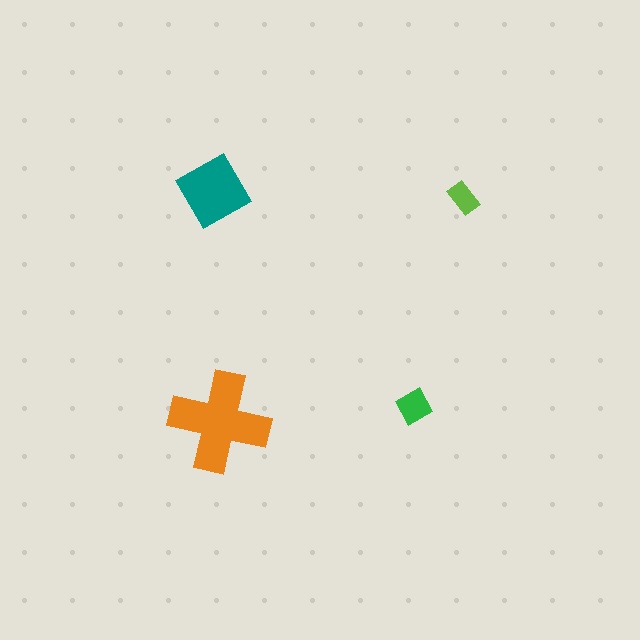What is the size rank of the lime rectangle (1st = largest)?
4th.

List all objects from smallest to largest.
The lime rectangle, the green square, the teal diamond, the orange cross.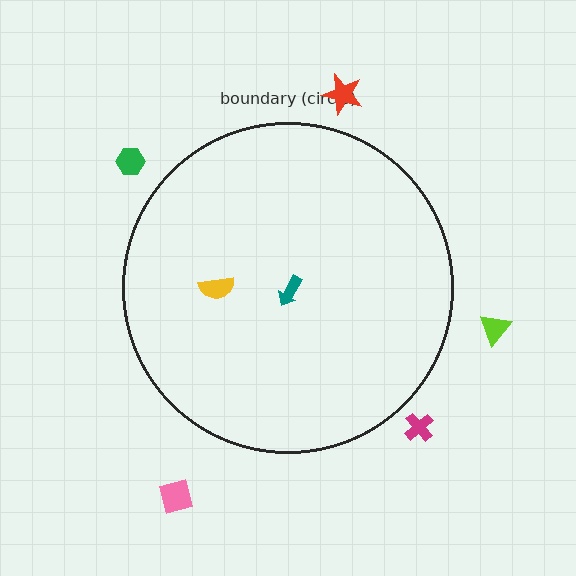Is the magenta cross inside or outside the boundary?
Outside.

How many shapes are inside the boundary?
2 inside, 5 outside.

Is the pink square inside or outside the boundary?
Outside.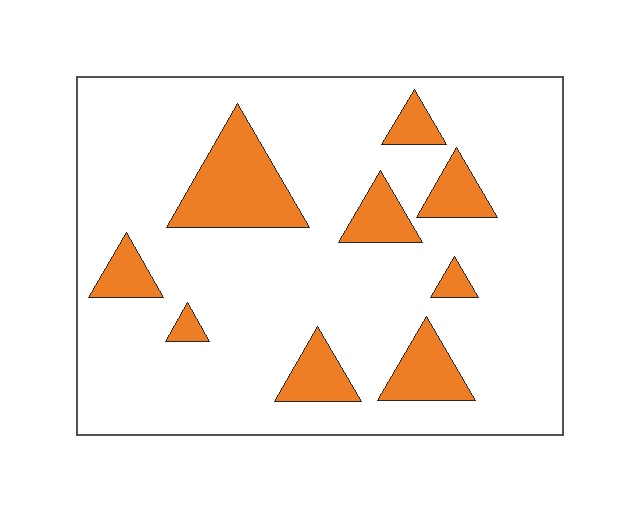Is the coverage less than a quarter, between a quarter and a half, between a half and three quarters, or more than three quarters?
Less than a quarter.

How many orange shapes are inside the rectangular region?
9.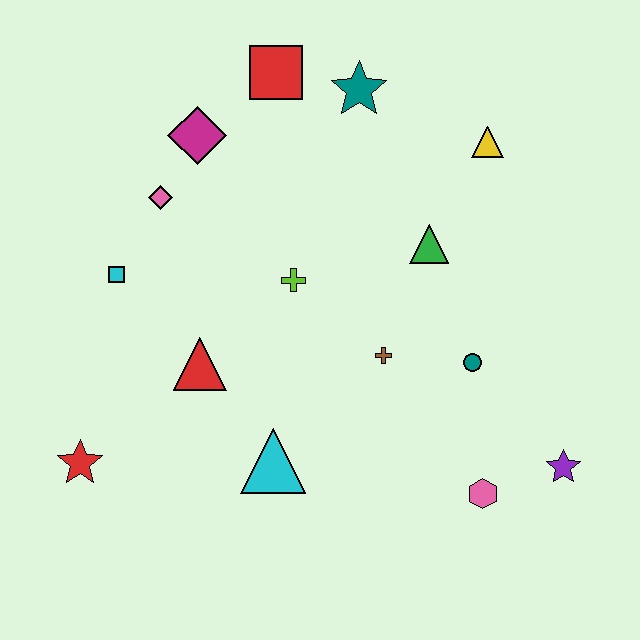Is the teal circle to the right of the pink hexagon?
No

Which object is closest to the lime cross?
The brown cross is closest to the lime cross.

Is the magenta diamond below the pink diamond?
No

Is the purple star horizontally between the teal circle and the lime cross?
No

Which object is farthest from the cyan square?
The purple star is farthest from the cyan square.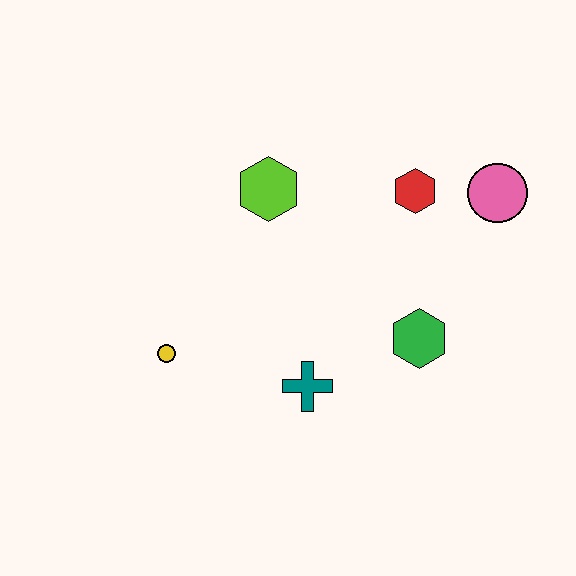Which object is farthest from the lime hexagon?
The pink circle is farthest from the lime hexagon.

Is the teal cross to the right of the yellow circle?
Yes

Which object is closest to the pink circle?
The red hexagon is closest to the pink circle.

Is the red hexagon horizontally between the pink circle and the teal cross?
Yes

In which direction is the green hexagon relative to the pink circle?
The green hexagon is below the pink circle.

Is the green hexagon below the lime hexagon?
Yes